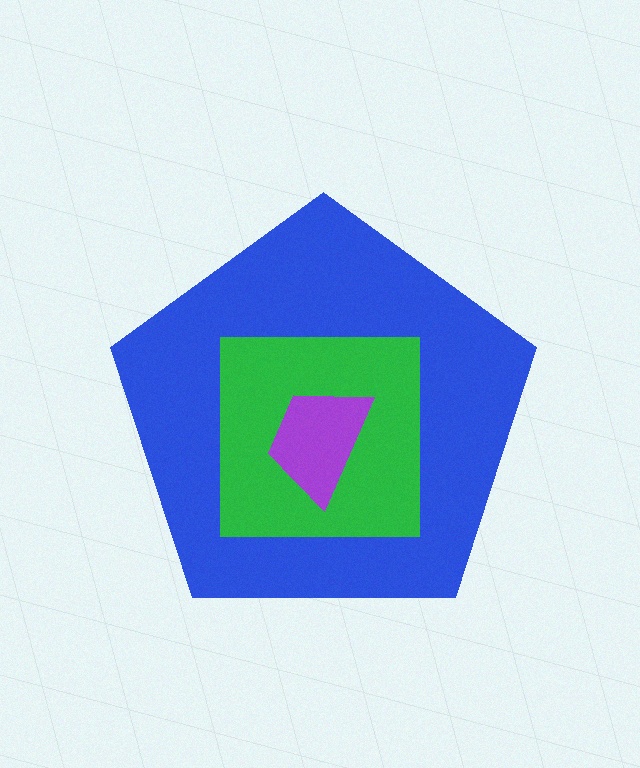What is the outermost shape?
The blue pentagon.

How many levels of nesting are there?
3.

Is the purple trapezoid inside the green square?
Yes.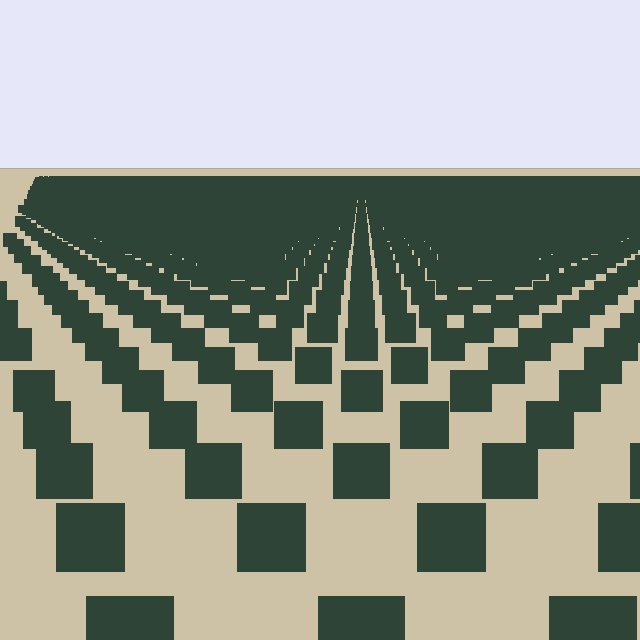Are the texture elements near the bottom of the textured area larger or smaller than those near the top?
Larger. Near the bottom, elements are closer to the viewer and appear at a bigger on-screen size.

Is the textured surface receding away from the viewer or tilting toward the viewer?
The surface is receding away from the viewer. Texture elements get smaller and denser toward the top.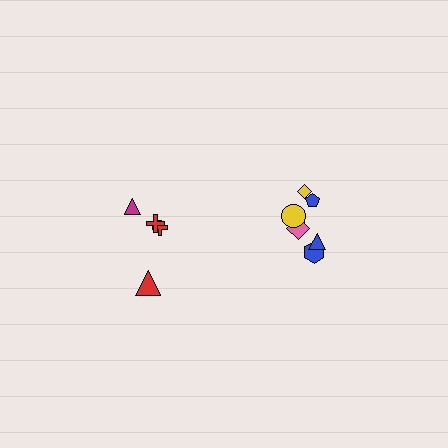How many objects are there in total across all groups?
There are 10 objects.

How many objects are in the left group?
There are 4 objects.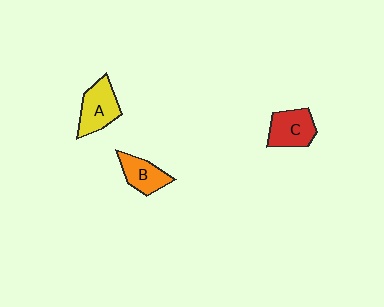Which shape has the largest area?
Shape A (yellow).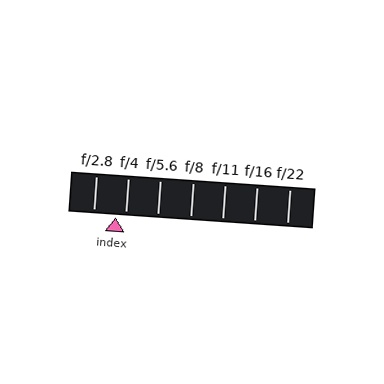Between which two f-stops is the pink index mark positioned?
The index mark is between f/2.8 and f/4.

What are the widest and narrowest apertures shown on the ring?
The widest aperture shown is f/2.8 and the narrowest is f/22.